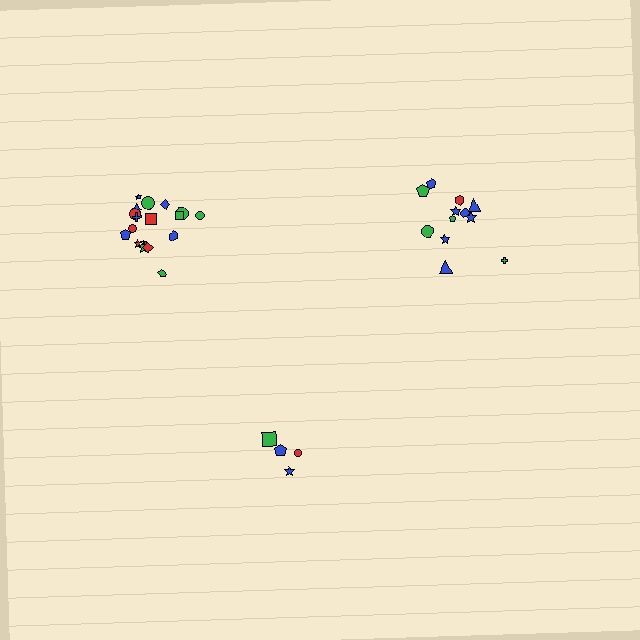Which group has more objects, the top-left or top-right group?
The top-left group.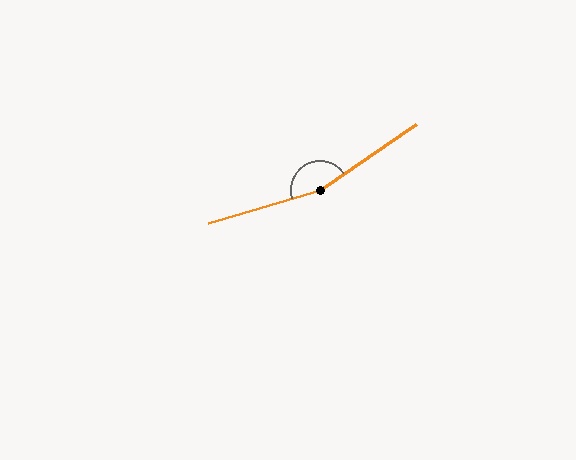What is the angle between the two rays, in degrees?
Approximately 162 degrees.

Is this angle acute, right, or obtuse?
It is obtuse.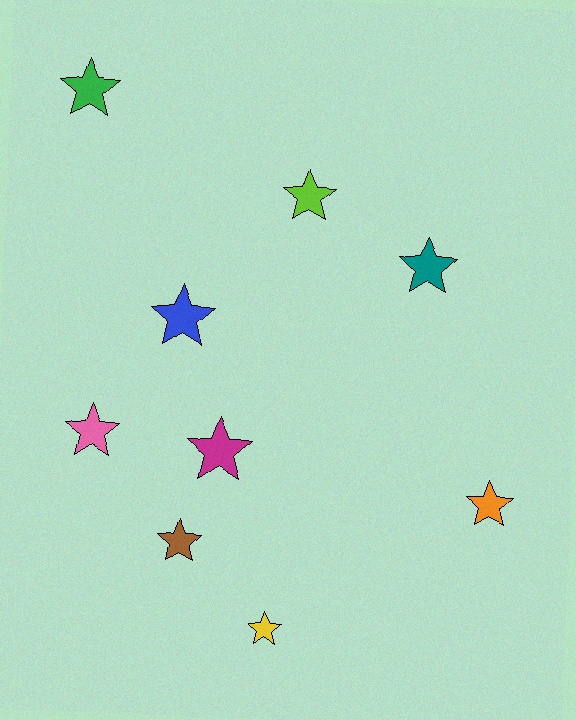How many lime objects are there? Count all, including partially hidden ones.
There is 1 lime object.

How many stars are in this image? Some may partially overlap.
There are 9 stars.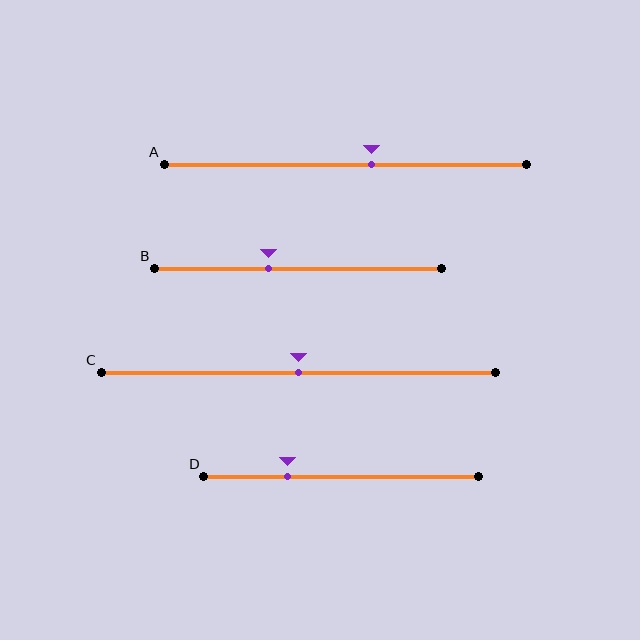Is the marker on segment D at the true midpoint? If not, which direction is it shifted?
No, the marker on segment D is shifted to the left by about 19% of the segment length.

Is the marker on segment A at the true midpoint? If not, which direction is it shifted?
No, the marker on segment A is shifted to the right by about 7% of the segment length.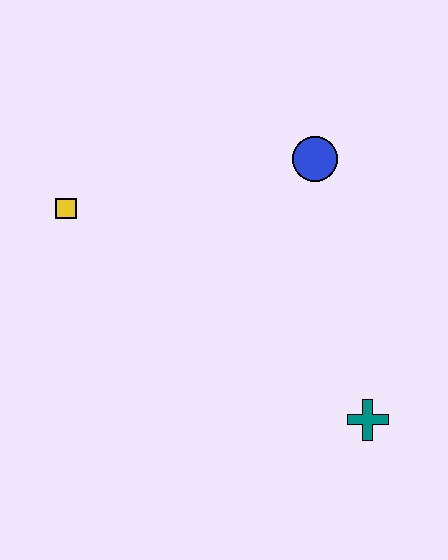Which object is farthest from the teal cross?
The yellow square is farthest from the teal cross.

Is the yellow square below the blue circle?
Yes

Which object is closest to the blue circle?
The yellow square is closest to the blue circle.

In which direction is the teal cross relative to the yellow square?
The teal cross is to the right of the yellow square.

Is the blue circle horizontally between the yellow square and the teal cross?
Yes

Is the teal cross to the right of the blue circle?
Yes